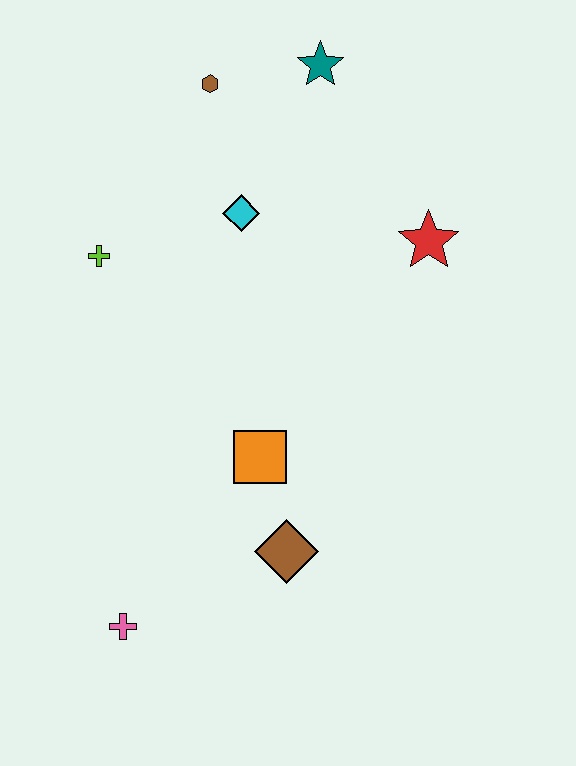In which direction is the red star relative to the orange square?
The red star is above the orange square.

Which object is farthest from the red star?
The pink cross is farthest from the red star.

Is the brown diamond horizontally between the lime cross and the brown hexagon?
No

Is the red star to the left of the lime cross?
No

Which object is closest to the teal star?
The brown hexagon is closest to the teal star.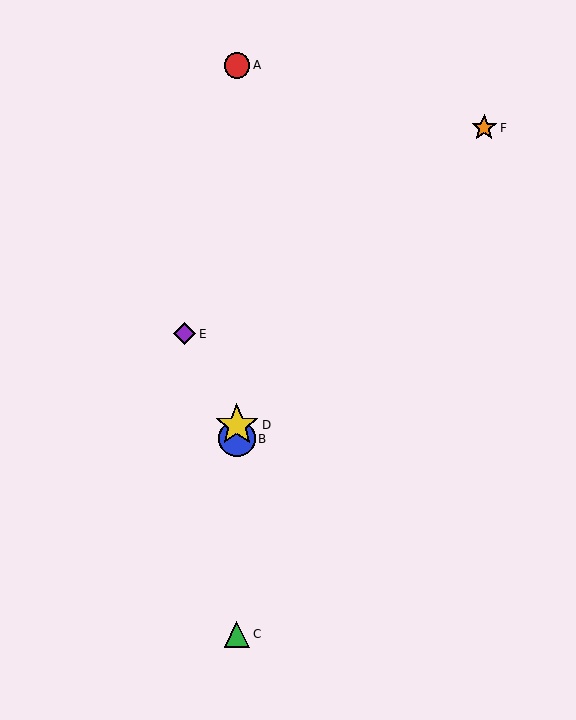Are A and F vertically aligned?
No, A is at x≈237 and F is at x≈484.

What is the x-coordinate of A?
Object A is at x≈237.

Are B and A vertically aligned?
Yes, both are at x≈237.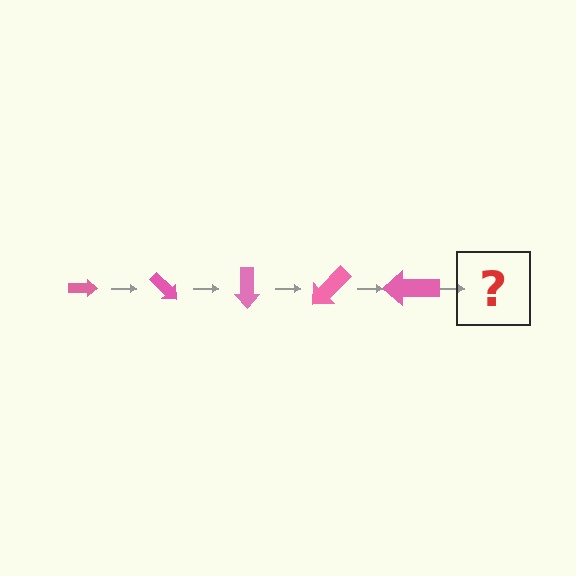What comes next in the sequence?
The next element should be an arrow, larger than the previous one and rotated 225 degrees from the start.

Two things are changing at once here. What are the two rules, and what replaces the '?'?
The two rules are that the arrow grows larger each step and it rotates 45 degrees each step. The '?' should be an arrow, larger than the previous one and rotated 225 degrees from the start.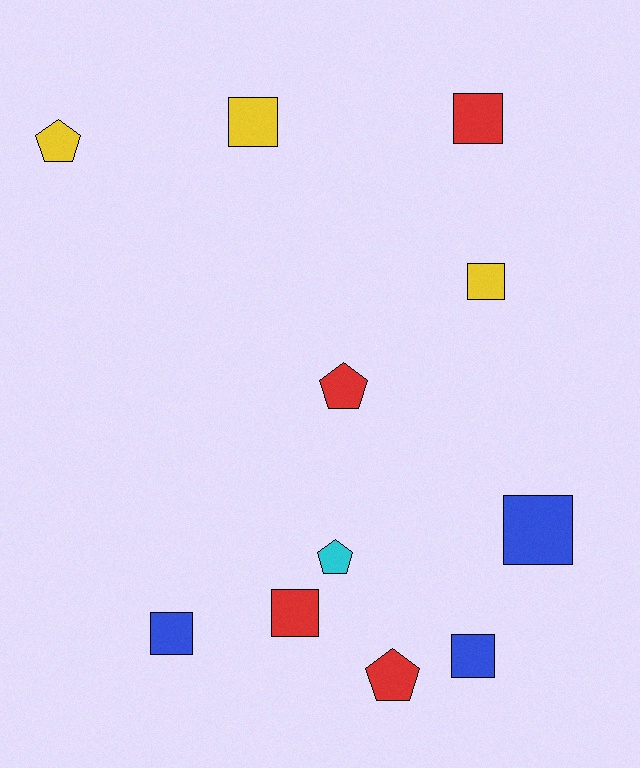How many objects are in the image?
There are 11 objects.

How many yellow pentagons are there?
There is 1 yellow pentagon.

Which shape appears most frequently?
Square, with 7 objects.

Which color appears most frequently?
Red, with 4 objects.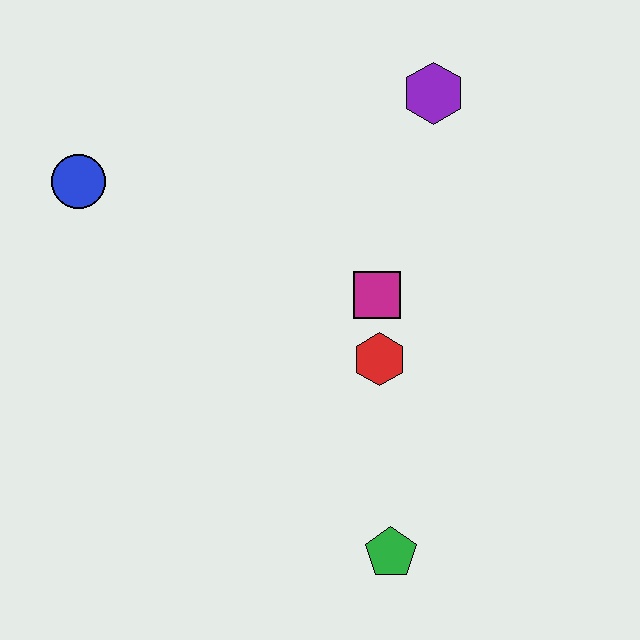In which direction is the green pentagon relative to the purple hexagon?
The green pentagon is below the purple hexagon.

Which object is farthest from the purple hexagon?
The green pentagon is farthest from the purple hexagon.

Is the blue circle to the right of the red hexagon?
No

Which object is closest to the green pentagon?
The red hexagon is closest to the green pentagon.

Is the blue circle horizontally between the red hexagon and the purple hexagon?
No